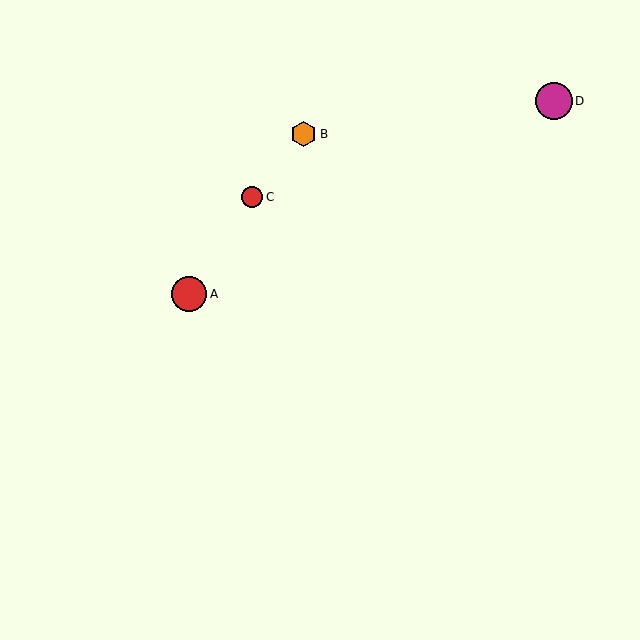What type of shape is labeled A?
Shape A is a red circle.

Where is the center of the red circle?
The center of the red circle is at (252, 197).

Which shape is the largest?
The magenta circle (labeled D) is the largest.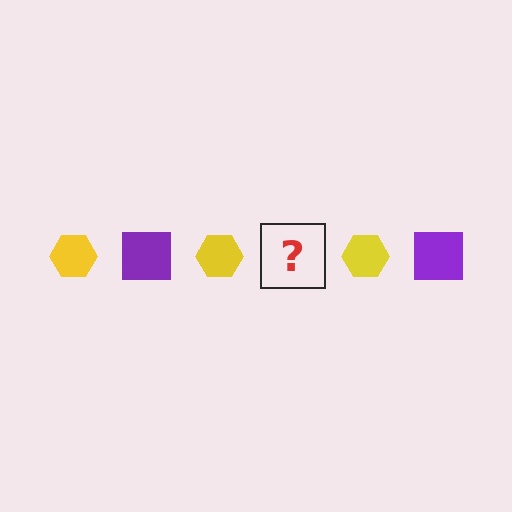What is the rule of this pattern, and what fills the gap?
The rule is that the pattern alternates between yellow hexagon and purple square. The gap should be filled with a purple square.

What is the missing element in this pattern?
The missing element is a purple square.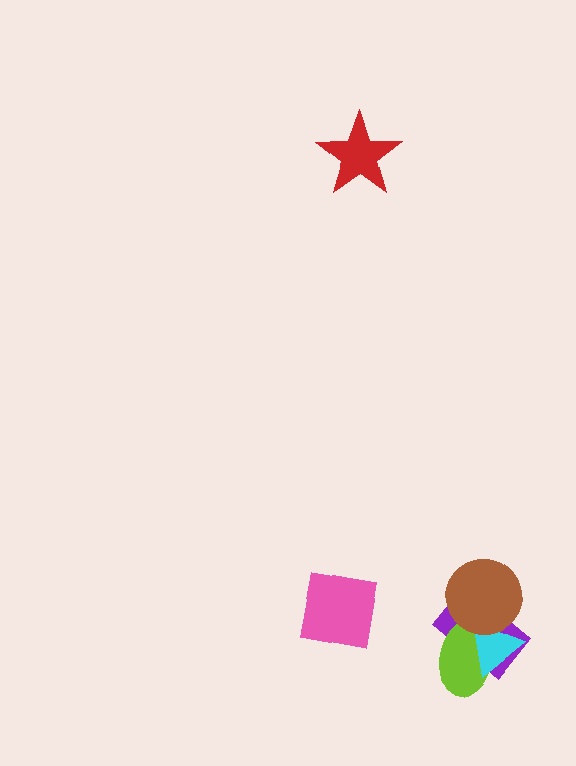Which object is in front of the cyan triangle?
The brown circle is in front of the cyan triangle.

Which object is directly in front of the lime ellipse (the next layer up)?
The cyan triangle is directly in front of the lime ellipse.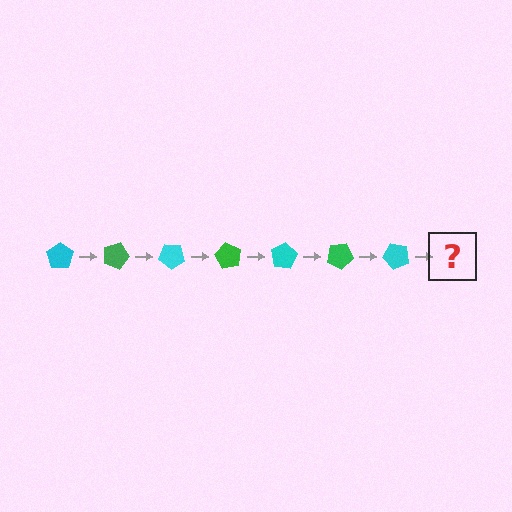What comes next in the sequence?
The next element should be a green pentagon, rotated 140 degrees from the start.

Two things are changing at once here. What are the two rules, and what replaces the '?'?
The two rules are that it rotates 20 degrees each step and the color cycles through cyan and green. The '?' should be a green pentagon, rotated 140 degrees from the start.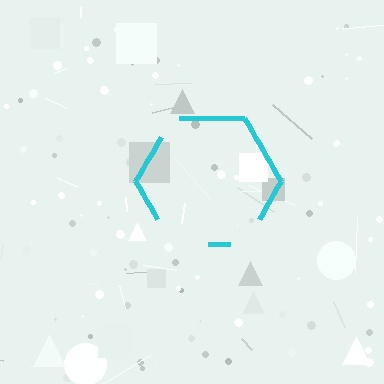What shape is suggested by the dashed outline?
The dashed outline suggests a hexagon.